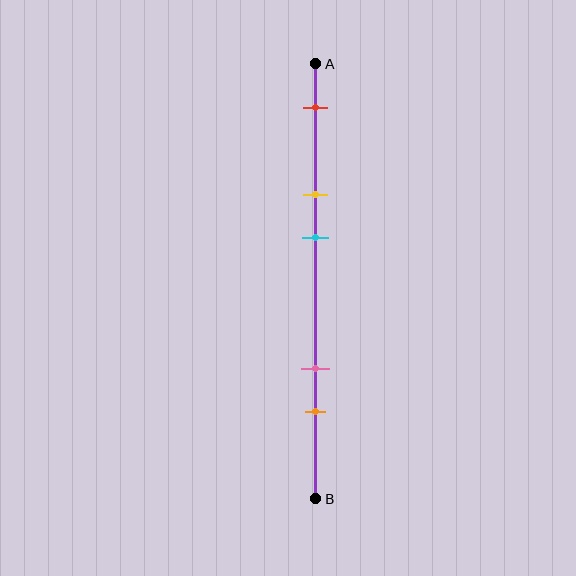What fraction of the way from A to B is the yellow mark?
The yellow mark is approximately 30% (0.3) of the way from A to B.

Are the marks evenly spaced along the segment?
No, the marks are not evenly spaced.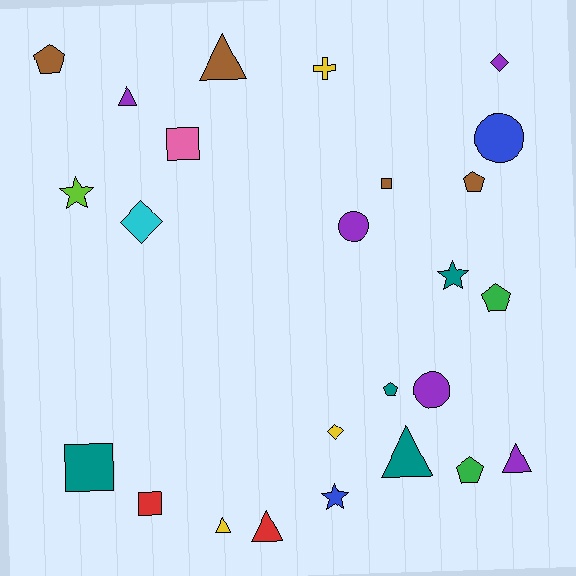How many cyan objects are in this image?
There is 1 cyan object.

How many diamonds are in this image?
There are 3 diamonds.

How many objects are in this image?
There are 25 objects.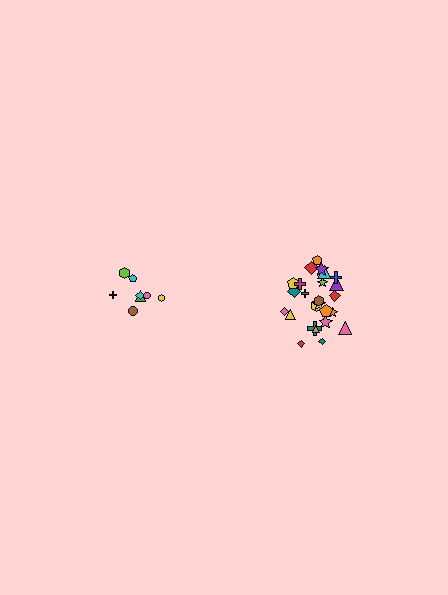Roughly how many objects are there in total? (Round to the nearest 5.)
Roughly 35 objects in total.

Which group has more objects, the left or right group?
The right group.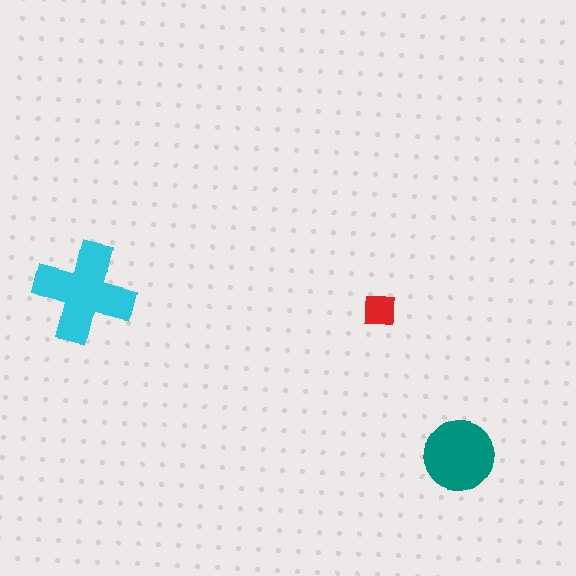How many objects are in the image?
There are 3 objects in the image.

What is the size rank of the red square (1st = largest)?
3rd.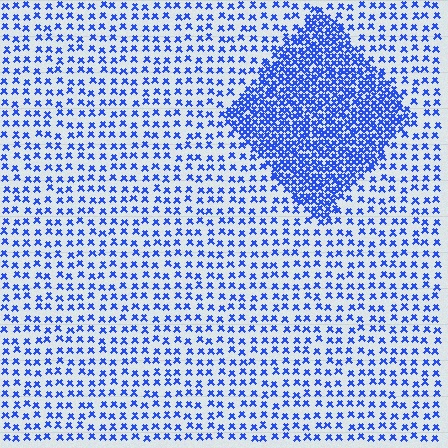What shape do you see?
I see a diamond.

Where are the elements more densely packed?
The elements are more densely packed inside the diamond boundary.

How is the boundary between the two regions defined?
The boundary is defined by a change in element density (approximately 2.7x ratio). All elements are the same color, size, and shape.